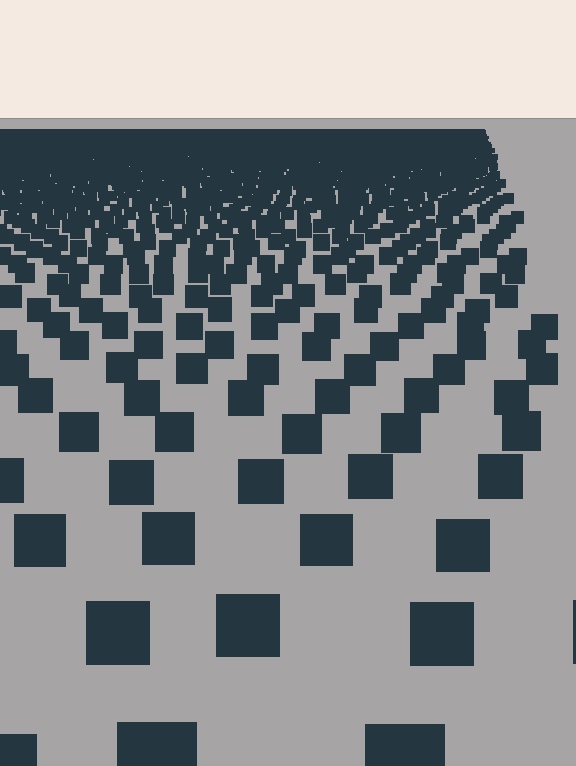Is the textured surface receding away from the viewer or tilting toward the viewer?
The surface is receding away from the viewer. Texture elements get smaller and denser toward the top.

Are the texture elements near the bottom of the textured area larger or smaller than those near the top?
Larger. Near the bottom, elements are closer to the viewer and appear at a bigger on-screen size.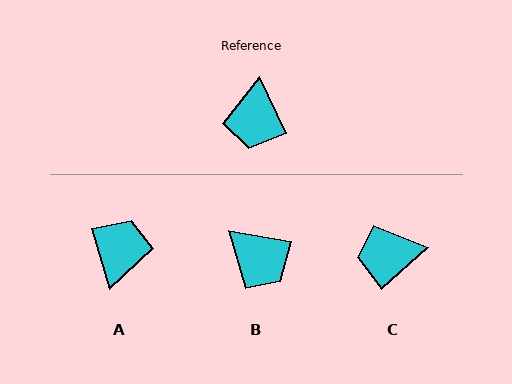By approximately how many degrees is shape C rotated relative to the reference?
Approximately 73 degrees clockwise.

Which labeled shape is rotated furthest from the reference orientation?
A, about 171 degrees away.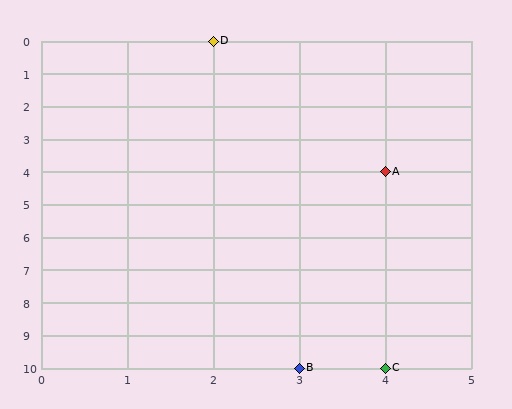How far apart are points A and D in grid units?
Points A and D are 2 columns and 4 rows apart (about 4.5 grid units diagonally).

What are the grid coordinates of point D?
Point D is at grid coordinates (2, 0).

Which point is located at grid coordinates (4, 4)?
Point A is at (4, 4).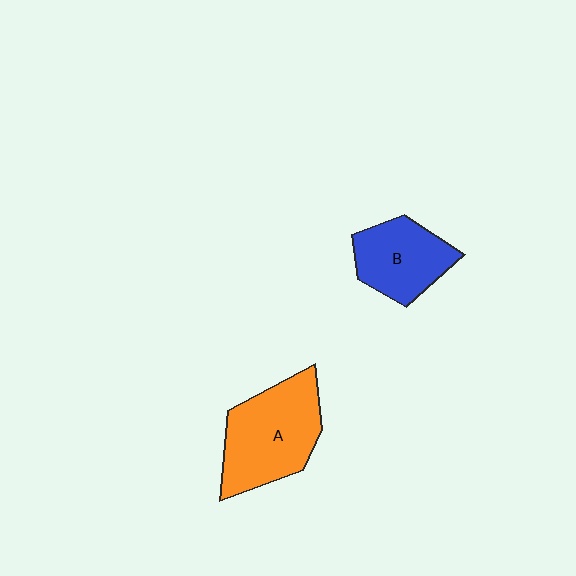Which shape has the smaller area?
Shape B (blue).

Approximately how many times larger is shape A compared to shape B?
Approximately 1.4 times.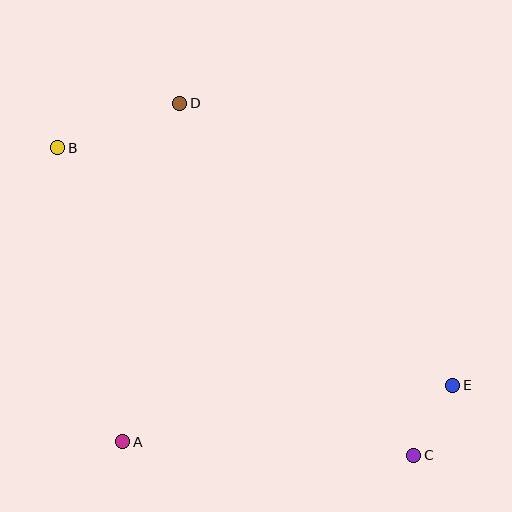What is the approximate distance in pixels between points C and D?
The distance between C and D is approximately 423 pixels.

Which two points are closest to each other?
Points C and E are closest to each other.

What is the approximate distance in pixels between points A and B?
The distance between A and B is approximately 301 pixels.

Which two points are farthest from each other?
Points B and C are farthest from each other.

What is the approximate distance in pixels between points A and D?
The distance between A and D is approximately 344 pixels.